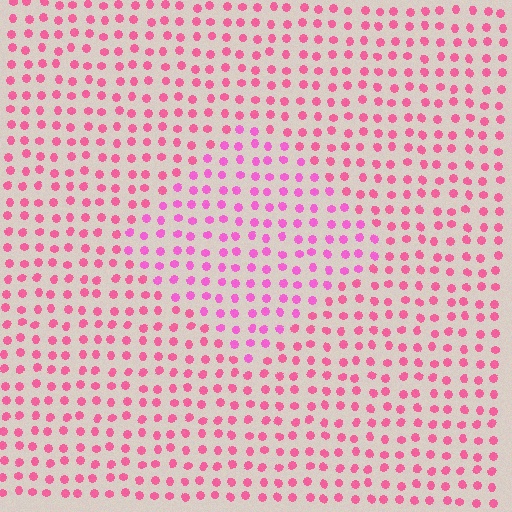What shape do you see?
I see a diamond.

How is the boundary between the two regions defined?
The boundary is defined purely by a slight shift in hue (about 22 degrees). Spacing, size, and orientation are identical on both sides.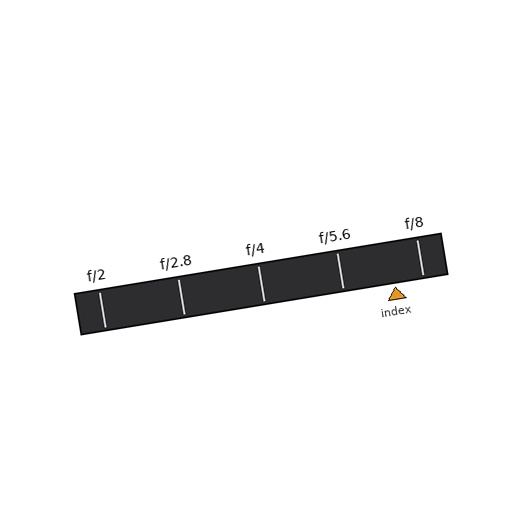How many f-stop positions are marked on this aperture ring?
There are 5 f-stop positions marked.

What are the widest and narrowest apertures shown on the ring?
The widest aperture shown is f/2 and the narrowest is f/8.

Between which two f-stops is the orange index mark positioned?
The index mark is between f/5.6 and f/8.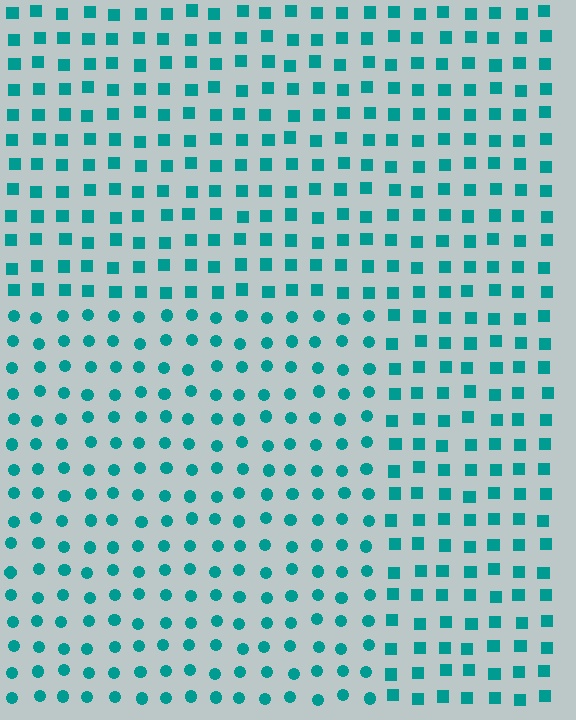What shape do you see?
I see a rectangle.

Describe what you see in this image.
The image is filled with small teal elements arranged in a uniform grid. A rectangle-shaped region contains circles, while the surrounding area contains squares. The boundary is defined purely by the change in element shape.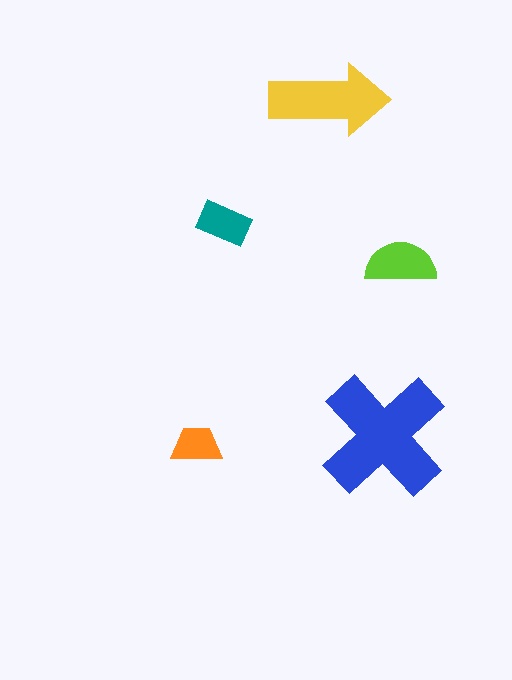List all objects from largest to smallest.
The blue cross, the yellow arrow, the lime semicircle, the teal rectangle, the orange trapezoid.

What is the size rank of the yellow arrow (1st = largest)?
2nd.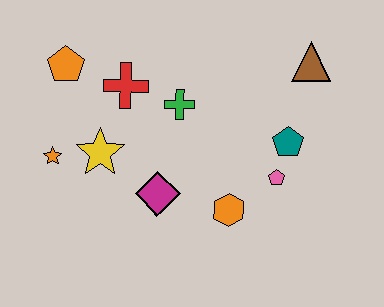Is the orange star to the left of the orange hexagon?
Yes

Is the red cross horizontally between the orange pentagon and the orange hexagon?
Yes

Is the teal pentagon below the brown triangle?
Yes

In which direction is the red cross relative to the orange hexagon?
The red cross is above the orange hexagon.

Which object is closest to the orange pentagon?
The red cross is closest to the orange pentagon.